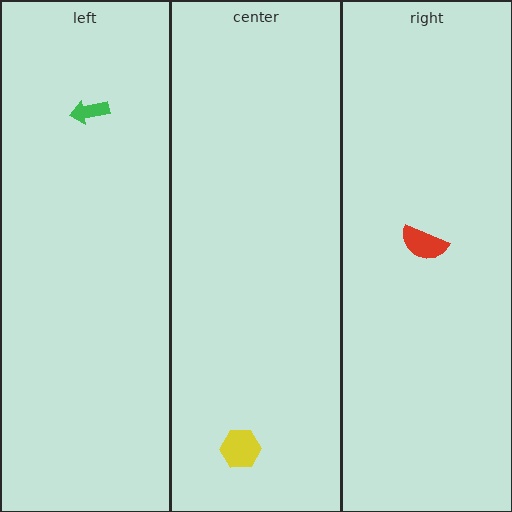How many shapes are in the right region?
1.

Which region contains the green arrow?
The left region.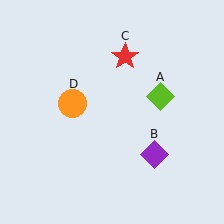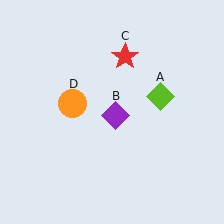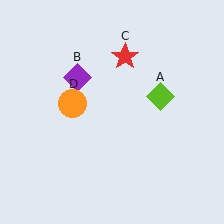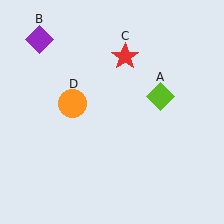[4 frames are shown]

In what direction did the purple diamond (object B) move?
The purple diamond (object B) moved up and to the left.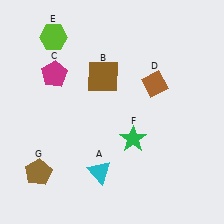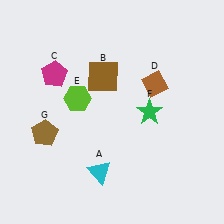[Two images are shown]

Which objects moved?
The objects that moved are: the lime hexagon (E), the green star (F), the brown pentagon (G).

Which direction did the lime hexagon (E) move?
The lime hexagon (E) moved down.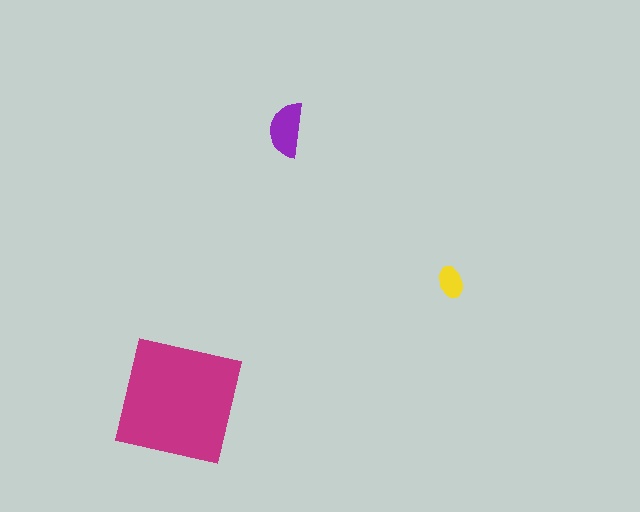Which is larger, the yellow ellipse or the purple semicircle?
The purple semicircle.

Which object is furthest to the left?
The magenta square is leftmost.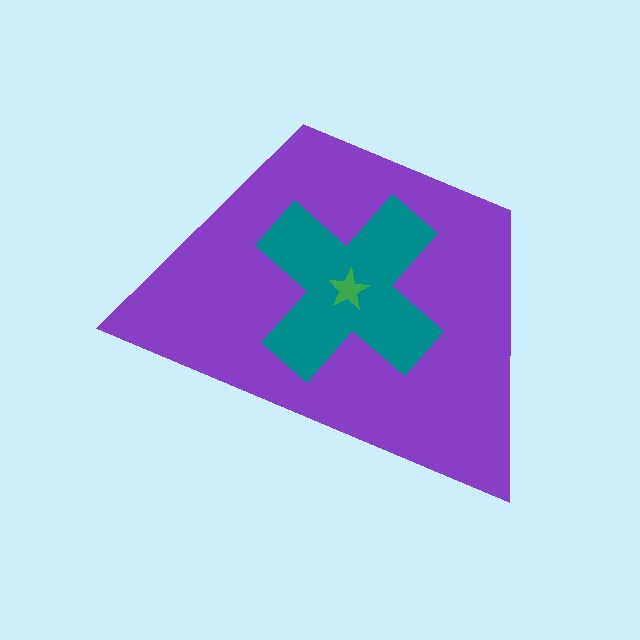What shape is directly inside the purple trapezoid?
The teal cross.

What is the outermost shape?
The purple trapezoid.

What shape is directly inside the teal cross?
The green star.